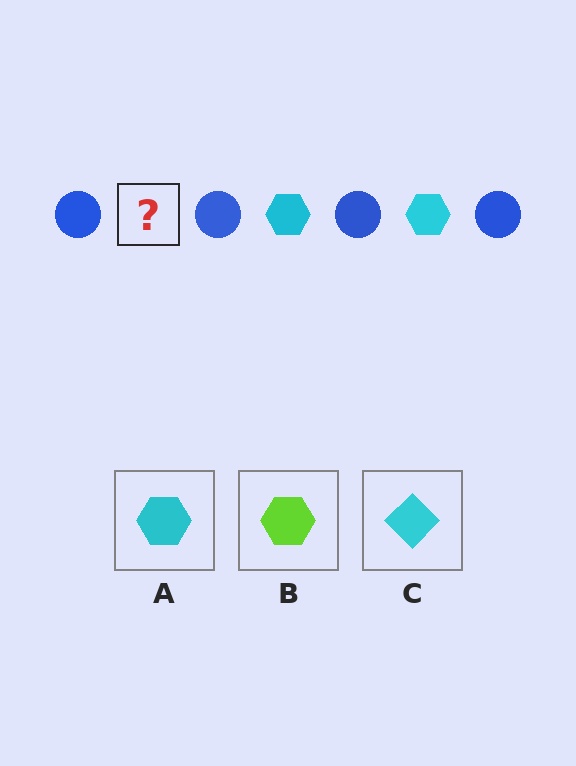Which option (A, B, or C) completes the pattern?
A.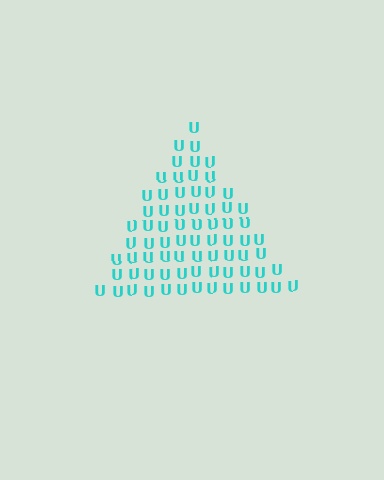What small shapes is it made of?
It is made of small letter U's.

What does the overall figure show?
The overall figure shows a triangle.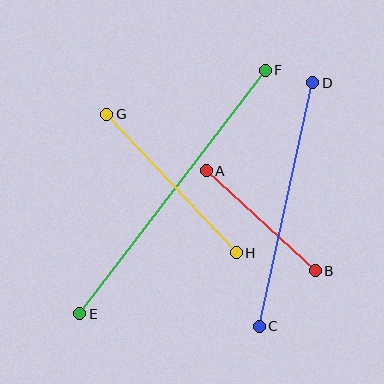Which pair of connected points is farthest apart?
Points E and F are farthest apart.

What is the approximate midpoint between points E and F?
The midpoint is at approximately (173, 192) pixels.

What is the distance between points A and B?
The distance is approximately 148 pixels.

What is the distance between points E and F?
The distance is approximately 306 pixels.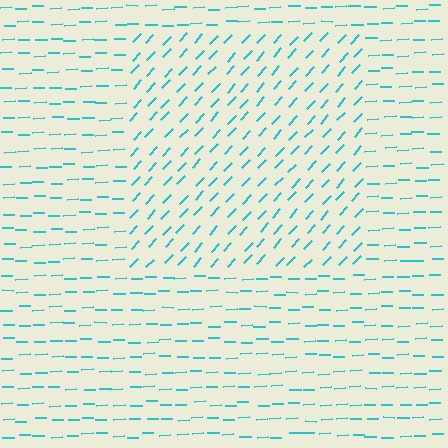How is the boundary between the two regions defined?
The boundary is defined purely by a change in line orientation (approximately 45 degrees difference). All lines are the same color and thickness.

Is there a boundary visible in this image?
Yes, there is a texture boundary formed by a change in line orientation.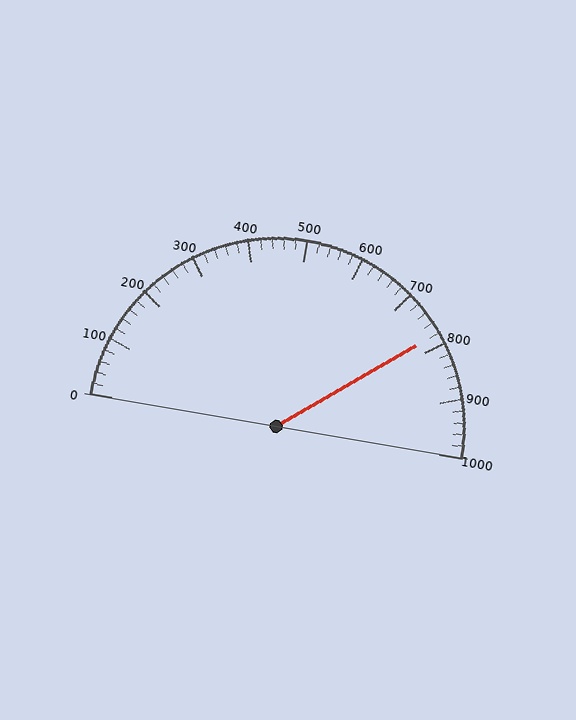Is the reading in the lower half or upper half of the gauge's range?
The reading is in the upper half of the range (0 to 1000).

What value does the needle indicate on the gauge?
The needle indicates approximately 780.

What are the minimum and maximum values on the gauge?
The gauge ranges from 0 to 1000.